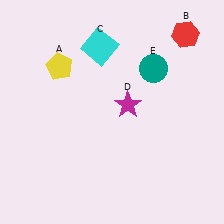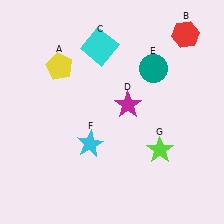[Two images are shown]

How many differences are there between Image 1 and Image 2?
There are 2 differences between the two images.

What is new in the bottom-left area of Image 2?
A cyan star (F) was added in the bottom-left area of Image 2.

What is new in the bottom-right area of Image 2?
A lime star (G) was added in the bottom-right area of Image 2.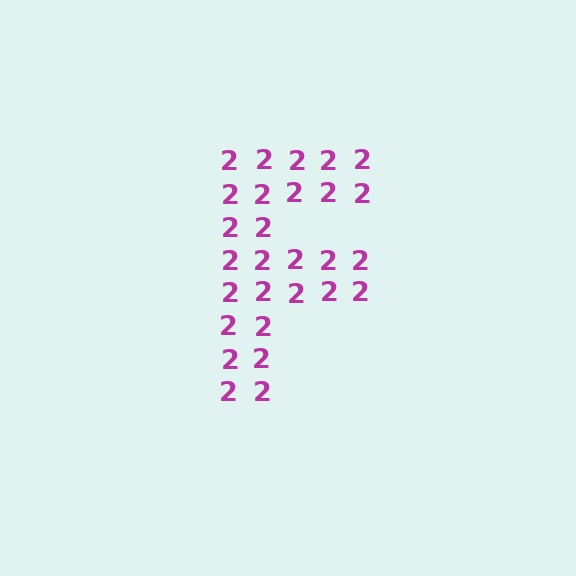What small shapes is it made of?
It is made of small digit 2's.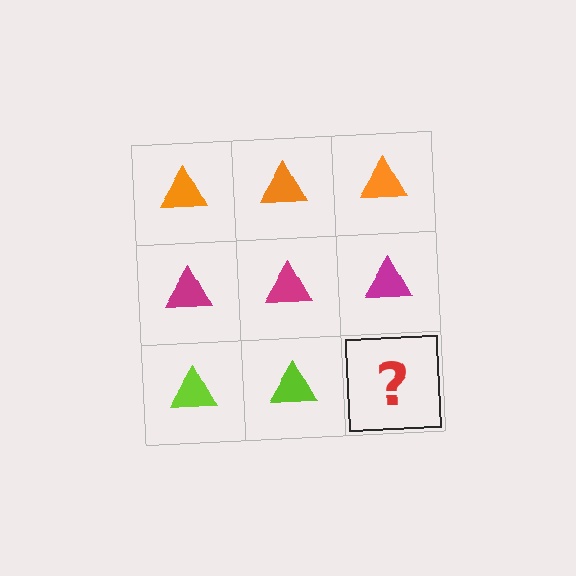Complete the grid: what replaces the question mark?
The question mark should be replaced with a lime triangle.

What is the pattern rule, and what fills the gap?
The rule is that each row has a consistent color. The gap should be filled with a lime triangle.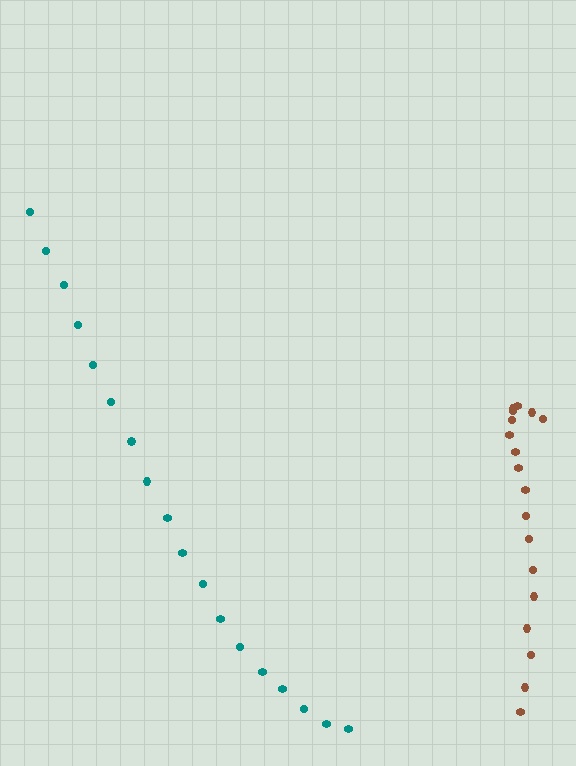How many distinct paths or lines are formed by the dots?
There are 2 distinct paths.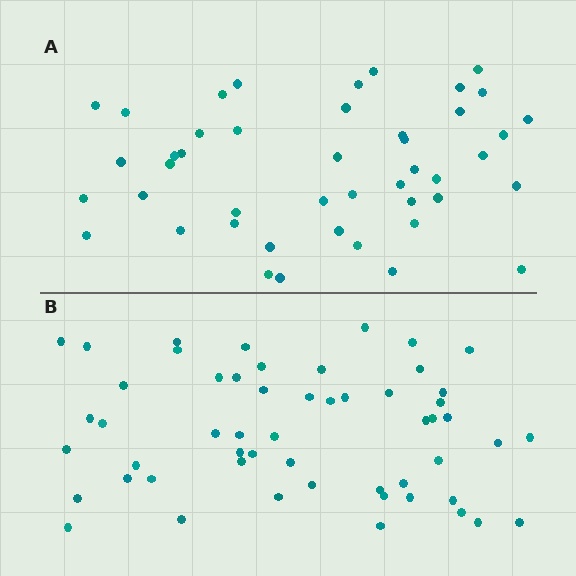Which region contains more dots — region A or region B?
Region B (the bottom region) has more dots.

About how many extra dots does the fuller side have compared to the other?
Region B has roughly 8 or so more dots than region A.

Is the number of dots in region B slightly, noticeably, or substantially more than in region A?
Region B has only slightly more — the two regions are fairly close. The ratio is roughly 1.2 to 1.